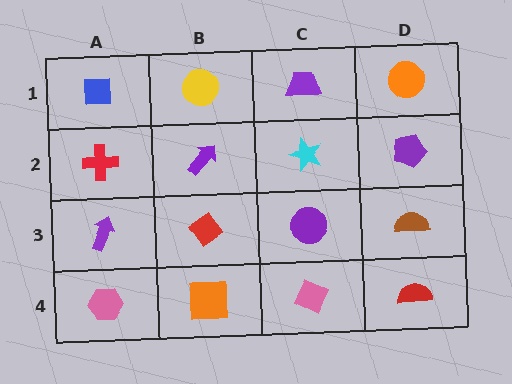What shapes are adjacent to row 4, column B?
A red diamond (row 3, column B), a pink hexagon (row 4, column A), a pink diamond (row 4, column C).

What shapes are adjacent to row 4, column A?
A purple arrow (row 3, column A), an orange square (row 4, column B).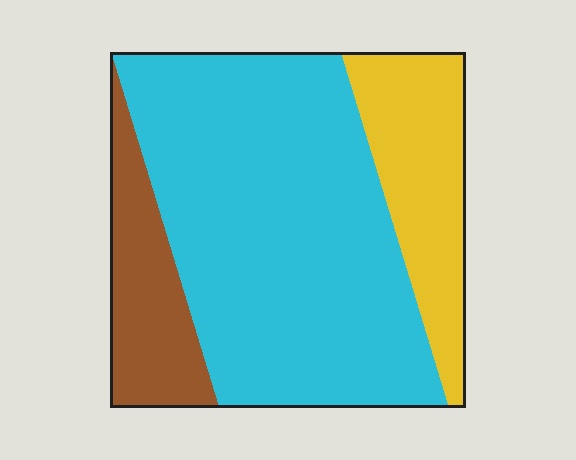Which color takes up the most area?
Cyan, at roughly 65%.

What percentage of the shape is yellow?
Yellow covers roughly 20% of the shape.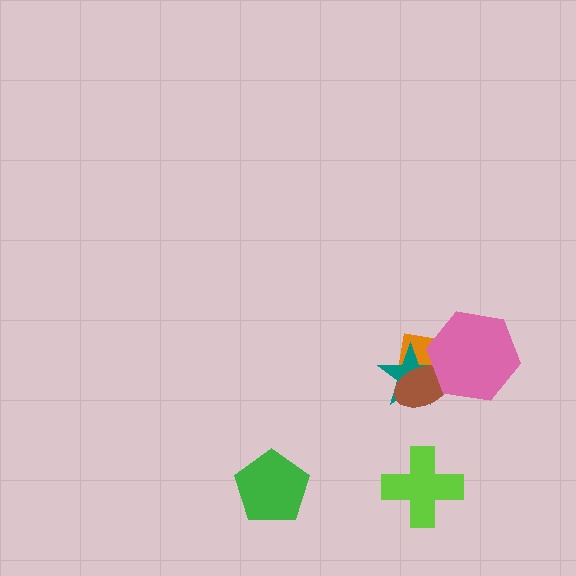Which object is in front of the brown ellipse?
The pink hexagon is in front of the brown ellipse.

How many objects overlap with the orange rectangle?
3 objects overlap with the orange rectangle.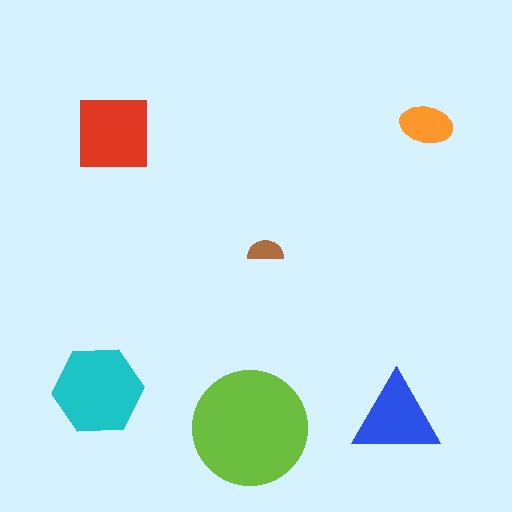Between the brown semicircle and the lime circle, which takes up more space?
The lime circle.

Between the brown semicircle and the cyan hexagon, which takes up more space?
The cyan hexagon.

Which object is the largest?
The lime circle.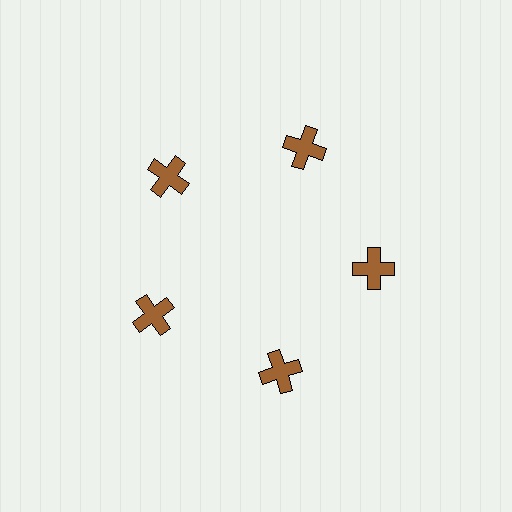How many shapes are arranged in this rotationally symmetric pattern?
There are 5 shapes, arranged in 5 groups of 1.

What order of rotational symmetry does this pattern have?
This pattern has 5-fold rotational symmetry.